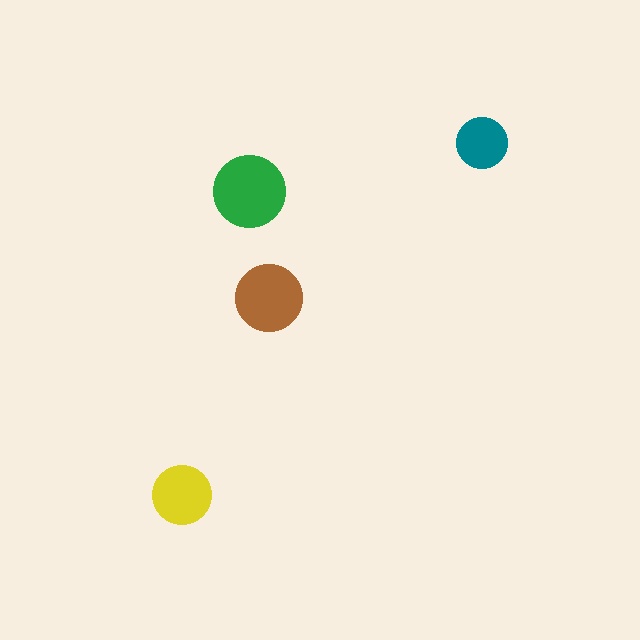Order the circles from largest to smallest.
the green one, the brown one, the yellow one, the teal one.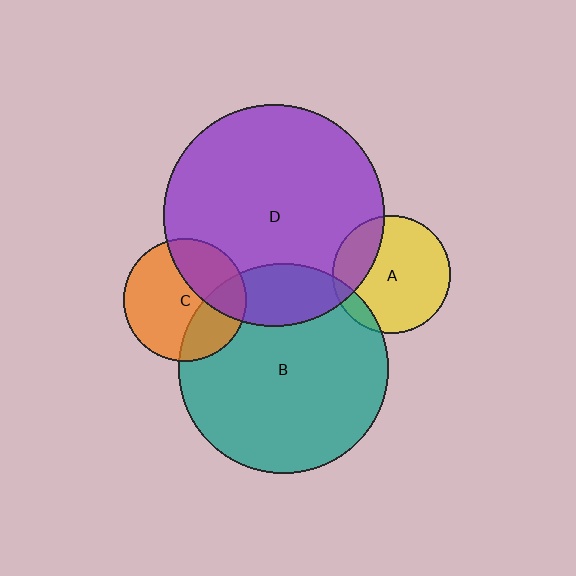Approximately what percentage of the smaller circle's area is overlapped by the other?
Approximately 30%.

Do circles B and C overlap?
Yes.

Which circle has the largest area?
Circle D (purple).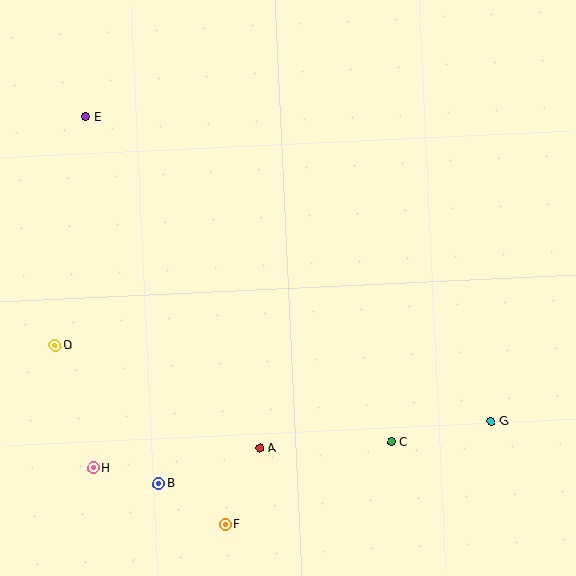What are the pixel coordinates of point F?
Point F is at (225, 524).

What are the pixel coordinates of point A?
Point A is at (260, 448).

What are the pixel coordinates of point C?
Point C is at (392, 442).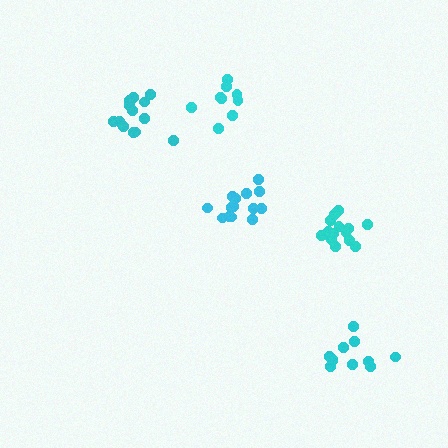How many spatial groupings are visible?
There are 5 spatial groupings.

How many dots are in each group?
Group 1: 14 dots, Group 2: 15 dots, Group 3: 11 dots, Group 4: 13 dots, Group 5: 9 dots (62 total).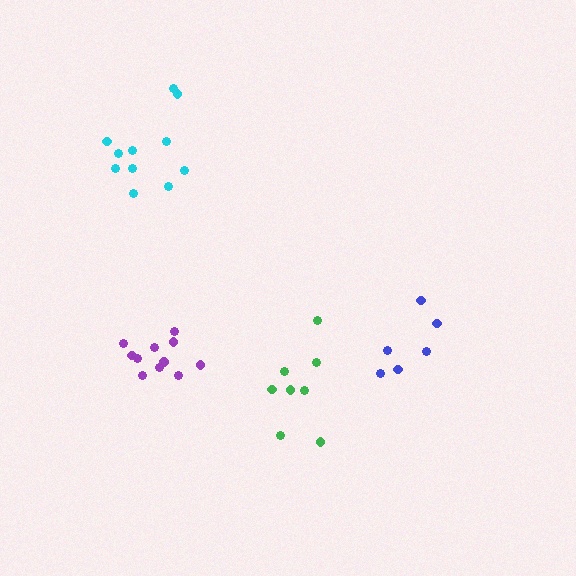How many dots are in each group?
Group 1: 8 dots, Group 2: 6 dots, Group 3: 11 dots, Group 4: 11 dots (36 total).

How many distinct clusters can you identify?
There are 4 distinct clusters.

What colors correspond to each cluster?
The clusters are colored: green, blue, cyan, purple.